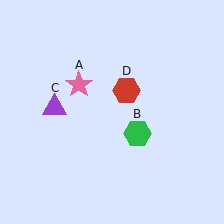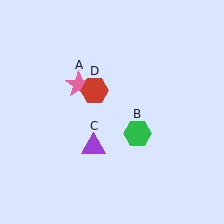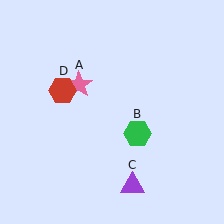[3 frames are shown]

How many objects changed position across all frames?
2 objects changed position: purple triangle (object C), red hexagon (object D).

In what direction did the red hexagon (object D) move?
The red hexagon (object D) moved left.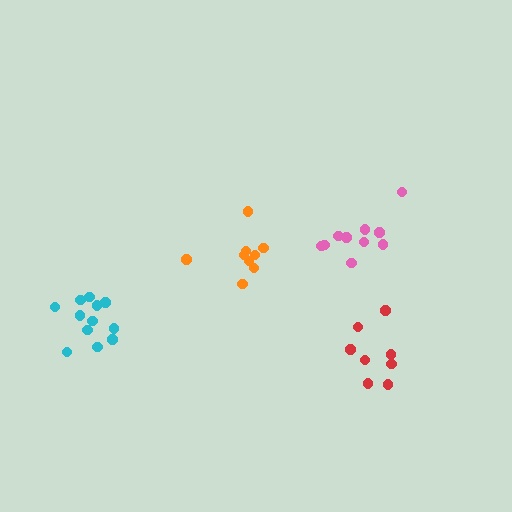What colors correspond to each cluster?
The clusters are colored: red, orange, pink, cyan.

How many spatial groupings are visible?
There are 4 spatial groupings.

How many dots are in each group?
Group 1: 8 dots, Group 2: 9 dots, Group 3: 10 dots, Group 4: 12 dots (39 total).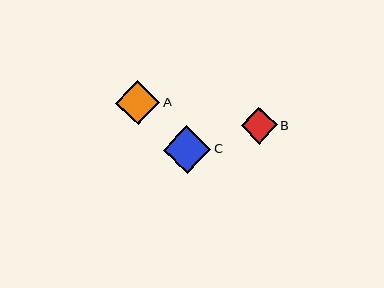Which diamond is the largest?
Diamond C is the largest with a size of approximately 47 pixels.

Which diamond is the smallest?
Diamond B is the smallest with a size of approximately 36 pixels.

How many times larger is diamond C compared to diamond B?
Diamond C is approximately 1.3 times the size of diamond B.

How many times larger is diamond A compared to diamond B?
Diamond A is approximately 1.2 times the size of diamond B.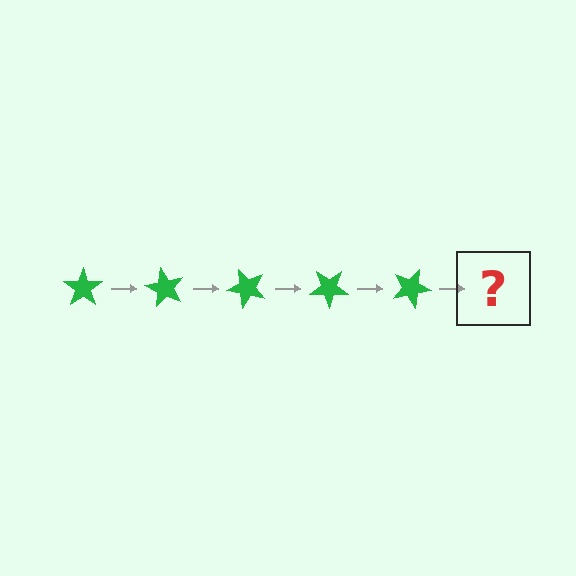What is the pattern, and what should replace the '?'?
The pattern is that the star rotates 60 degrees each step. The '?' should be a green star rotated 300 degrees.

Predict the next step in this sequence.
The next step is a green star rotated 300 degrees.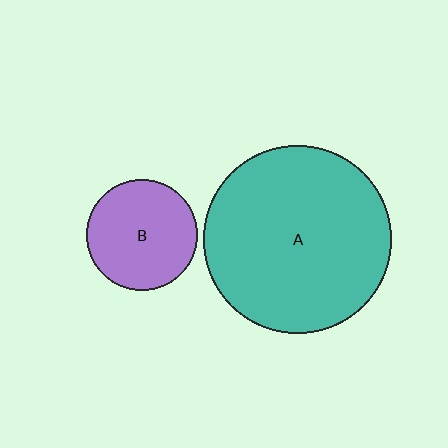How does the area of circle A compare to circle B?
Approximately 2.9 times.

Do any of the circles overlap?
No, none of the circles overlap.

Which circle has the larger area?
Circle A (teal).